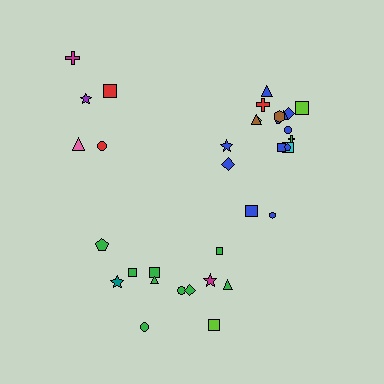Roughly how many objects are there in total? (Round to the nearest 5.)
Roughly 35 objects in total.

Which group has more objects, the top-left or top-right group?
The top-right group.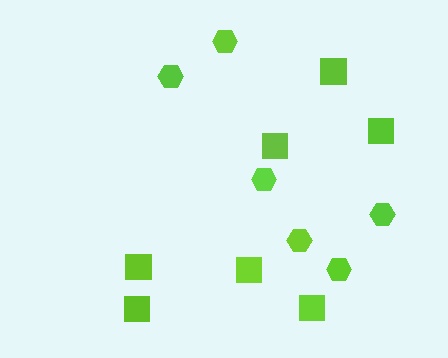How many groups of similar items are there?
There are 2 groups: one group of hexagons (6) and one group of squares (7).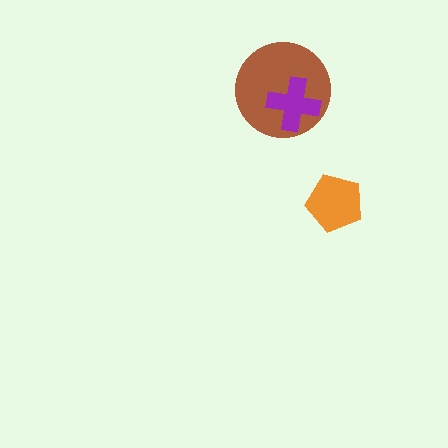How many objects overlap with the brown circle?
1 object overlaps with the brown circle.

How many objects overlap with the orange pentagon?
0 objects overlap with the orange pentagon.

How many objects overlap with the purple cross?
1 object overlaps with the purple cross.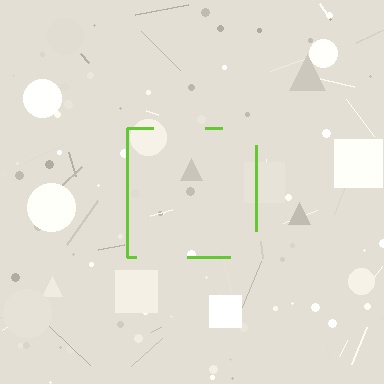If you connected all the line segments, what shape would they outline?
They would outline a square.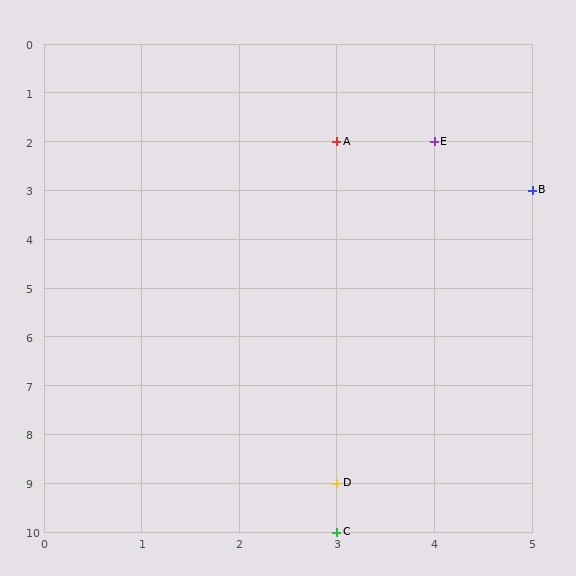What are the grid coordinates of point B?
Point B is at grid coordinates (5, 3).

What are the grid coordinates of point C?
Point C is at grid coordinates (3, 10).